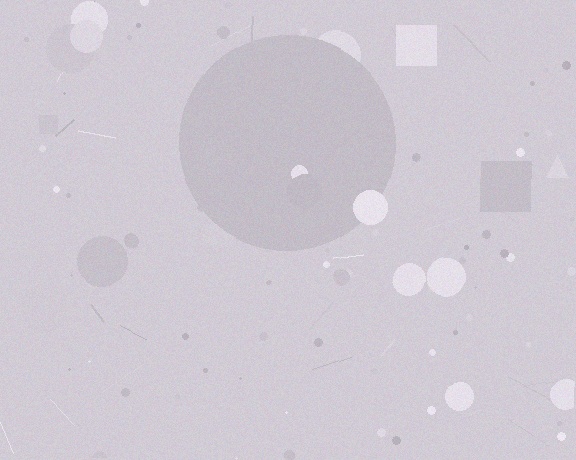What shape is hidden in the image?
A circle is hidden in the image.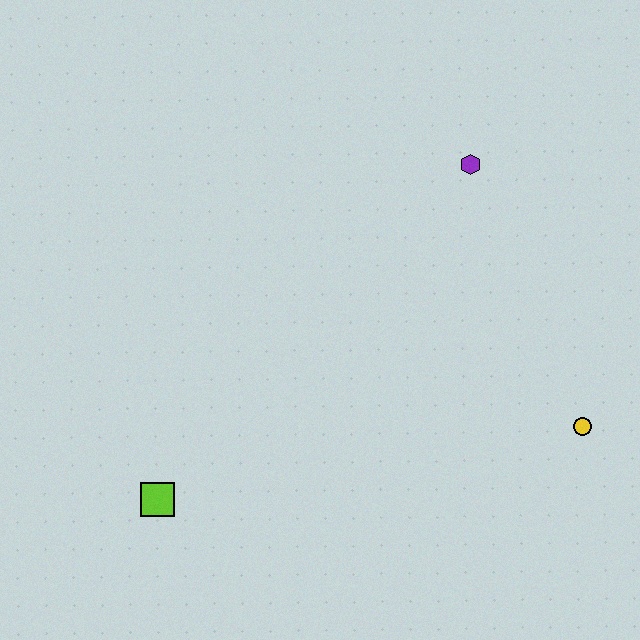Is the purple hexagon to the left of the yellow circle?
Yes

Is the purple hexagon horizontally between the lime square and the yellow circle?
Yes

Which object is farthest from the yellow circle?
The lime square is farthest from the yellow circle.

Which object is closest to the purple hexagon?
The yellow circle is closest to the purple hexagon.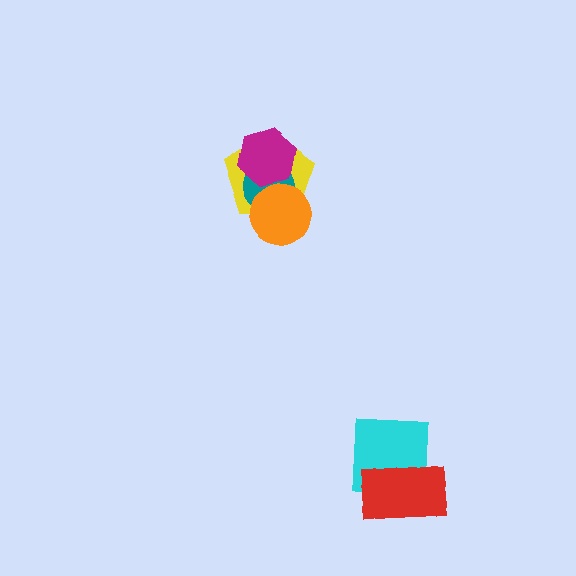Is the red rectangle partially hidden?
No, no other shape covers it.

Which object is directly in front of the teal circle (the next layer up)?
The magenta hexagon is directly in front of the teal circle.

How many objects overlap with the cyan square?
1 object overlaps with the cyan square.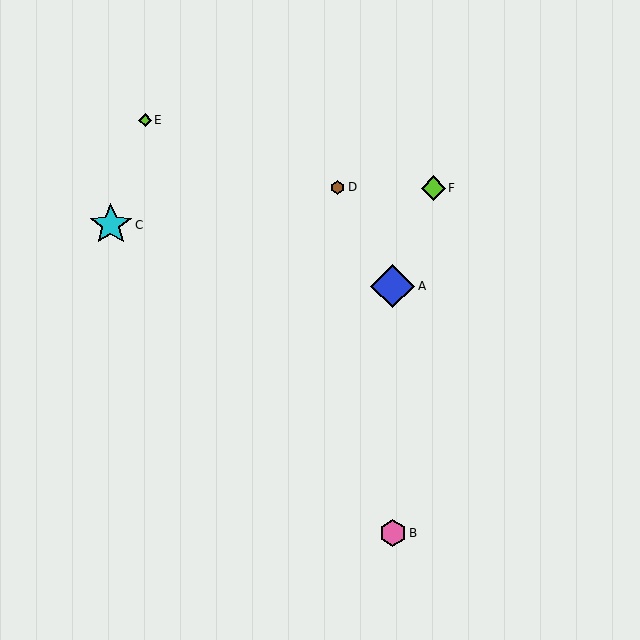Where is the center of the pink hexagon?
The center of the pink hexagon is at (393, 533).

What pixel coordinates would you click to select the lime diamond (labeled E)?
Click at (145, 120) to select the lime diamond E.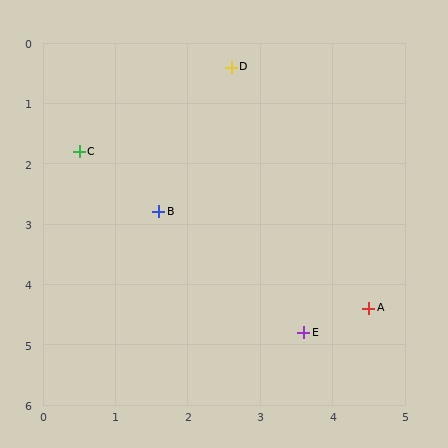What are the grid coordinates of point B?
Point B is at approximately (1.6, 2.8).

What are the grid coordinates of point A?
Point A is at approximately (4.5, 4.4).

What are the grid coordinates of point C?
Point C is at approximately (0.5, 1.8).